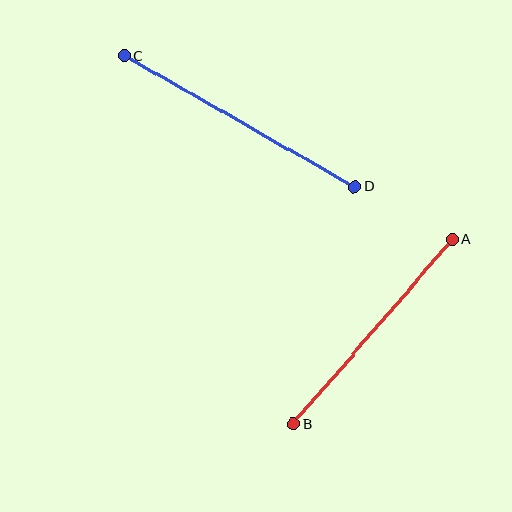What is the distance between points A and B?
The distance is approximately 244 pixels.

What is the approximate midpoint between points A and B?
The midpoint is at approximately (373, 332) pixels.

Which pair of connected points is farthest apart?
Points C and D are farthest apart.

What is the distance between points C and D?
The distance is approximately 265 pixels.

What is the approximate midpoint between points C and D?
The midpoint is at approximately (240, 121) pixels.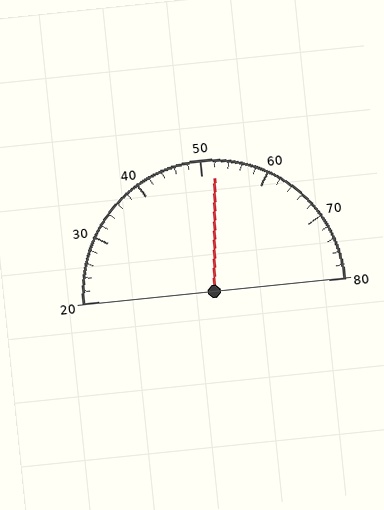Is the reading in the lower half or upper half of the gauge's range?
The reading is in the upper half of the range (20 to 80).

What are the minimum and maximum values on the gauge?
The gauge ranges from 20 to 80.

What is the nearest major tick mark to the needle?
The nearest major tick mark is 50.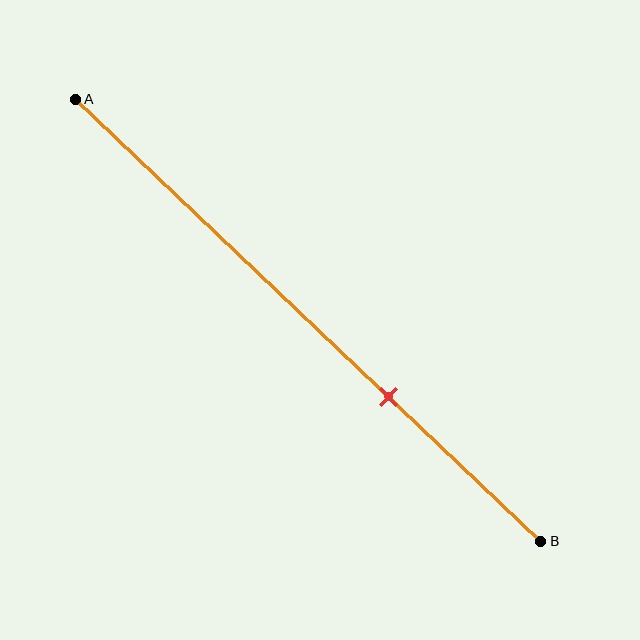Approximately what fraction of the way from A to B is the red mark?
The red mark is approximately 65% of the way from A to B.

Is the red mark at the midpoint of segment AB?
No, the mark is at about 65% from A, not at the 50% midpoint.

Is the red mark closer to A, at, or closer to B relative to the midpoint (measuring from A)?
The red mark is closer to point B than the midpoint of segment AB.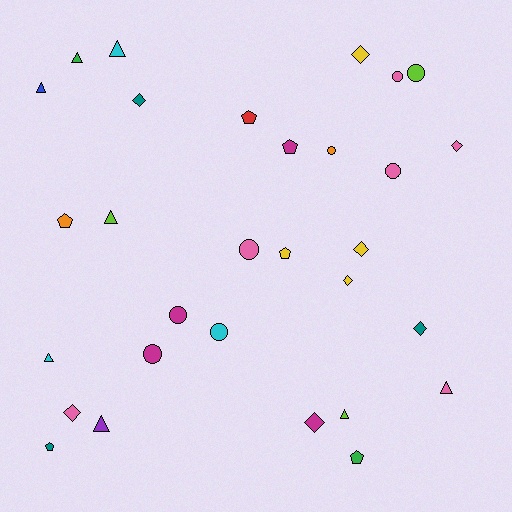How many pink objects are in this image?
There are 6 pink objects.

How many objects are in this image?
There are 30 objects.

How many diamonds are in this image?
There are 8 diamonds.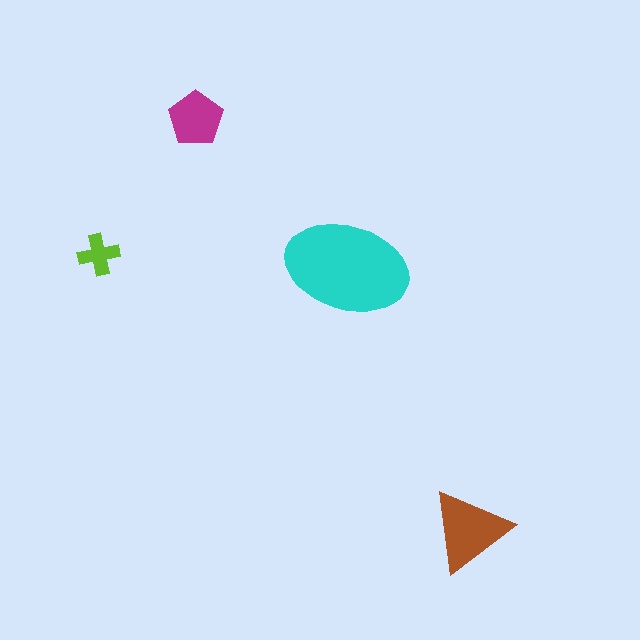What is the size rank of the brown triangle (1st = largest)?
2nd.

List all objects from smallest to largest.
The lime cross, the magenta pentagon, the brown triangle, the cyan ellipse.